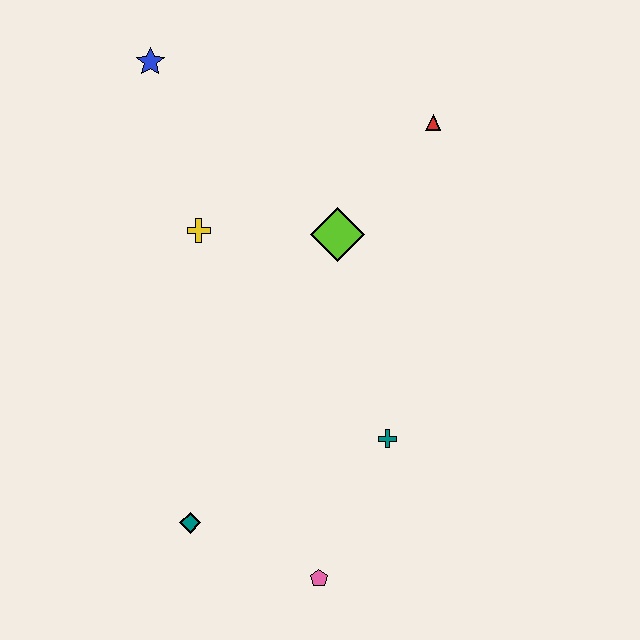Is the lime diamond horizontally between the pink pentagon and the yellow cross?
No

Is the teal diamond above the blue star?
No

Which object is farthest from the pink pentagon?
The blue star is farthest from the pink pentagon.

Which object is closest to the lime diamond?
The yellow cross is closest to the lime diamond.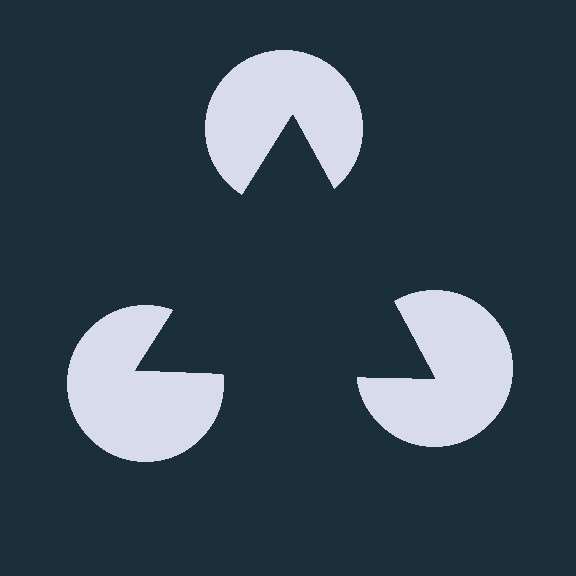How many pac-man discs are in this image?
There are 3 — one at each vertex of the illusory triangle.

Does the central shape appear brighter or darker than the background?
It typically appears slightly darker than the background, even though no actual brightness change is drawn.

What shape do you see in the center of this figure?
An illusory triangle — its edges are inferred from the aligned wedge cuts in the pac-man discs, not physically drawn.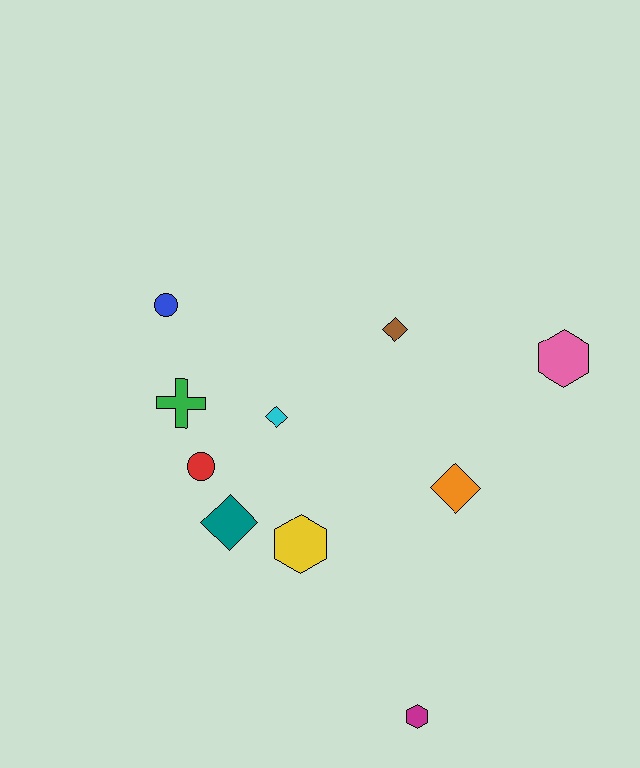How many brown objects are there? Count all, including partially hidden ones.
There is 1 brown object.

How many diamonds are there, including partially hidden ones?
There are 4 diamonds.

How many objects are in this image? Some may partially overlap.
There are 10 objects.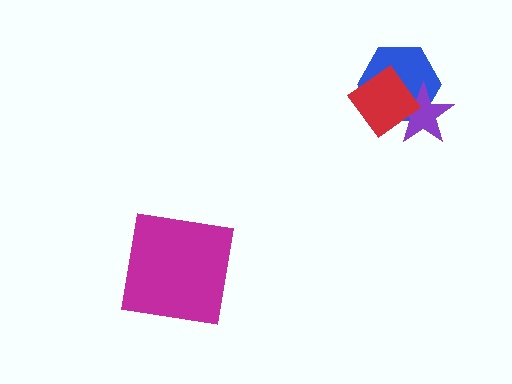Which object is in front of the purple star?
The red diamond is in front of the purple star.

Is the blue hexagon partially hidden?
Yes, it is partially covered by another shape.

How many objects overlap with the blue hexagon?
2 objects overlap with the blue hexagon.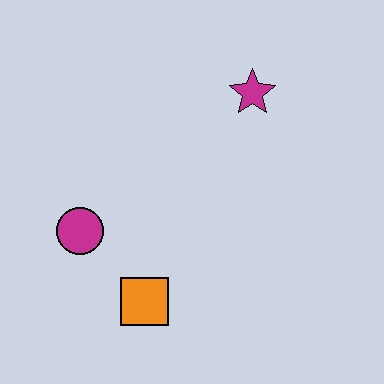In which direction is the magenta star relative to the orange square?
The magenta star is above the orange square.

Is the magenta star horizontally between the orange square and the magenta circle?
No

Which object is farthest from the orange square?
The magenta star is farthest from the orange square.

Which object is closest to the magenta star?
The magenta circle is closest to the magenta star.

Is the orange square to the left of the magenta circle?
No